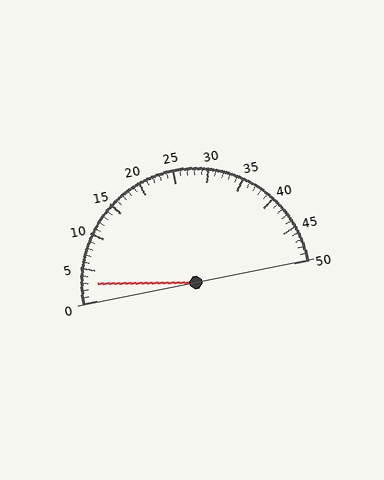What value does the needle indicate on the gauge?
The needle indicates approximately 3.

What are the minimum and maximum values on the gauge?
The gauge ranges from 0 to 50.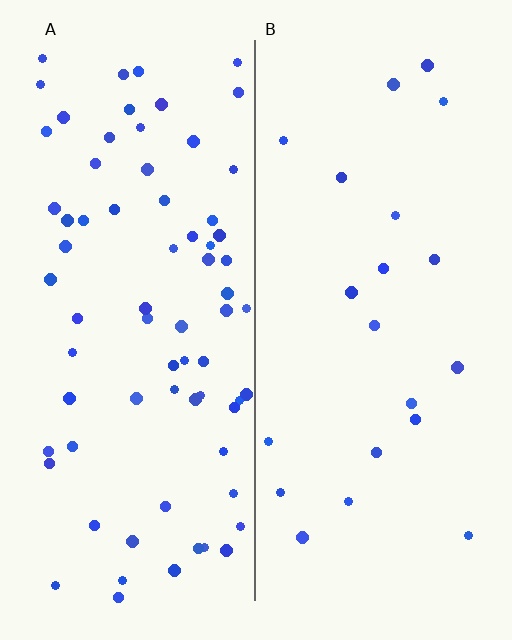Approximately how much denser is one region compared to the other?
Approximately 3.5× — region A over region B.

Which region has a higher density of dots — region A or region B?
A (the left).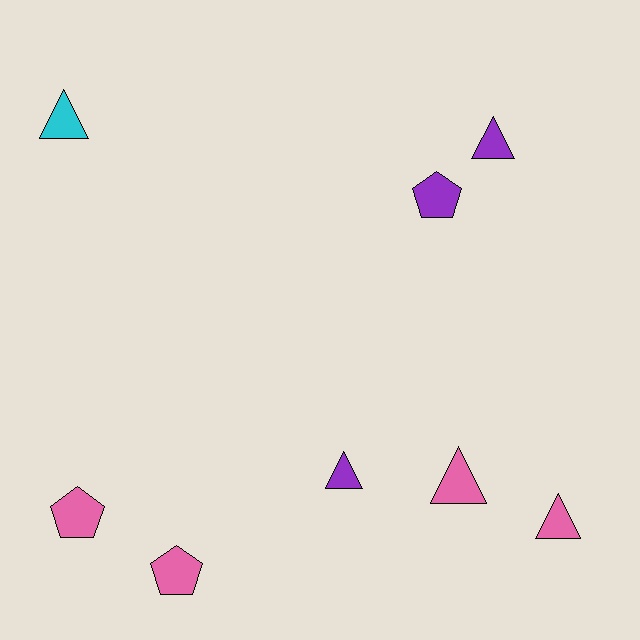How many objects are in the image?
There are 8 objects.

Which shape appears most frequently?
Triangle, with 5 objects.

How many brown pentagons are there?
There are no brown pentagons.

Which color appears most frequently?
Pink, with 4 objects.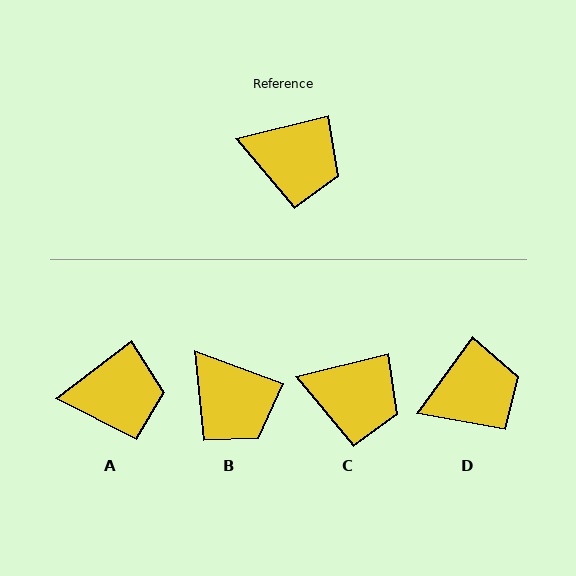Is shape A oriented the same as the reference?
No, it is off by about 24 degrees.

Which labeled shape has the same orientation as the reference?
C.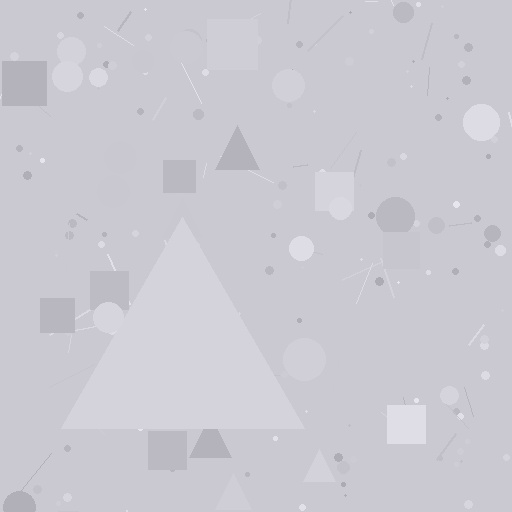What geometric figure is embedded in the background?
A triangle is embedded in the background.